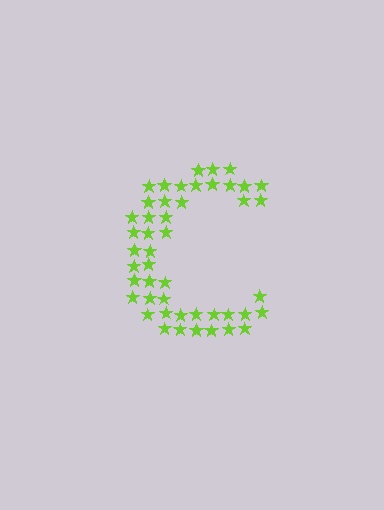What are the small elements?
The small elements are stars.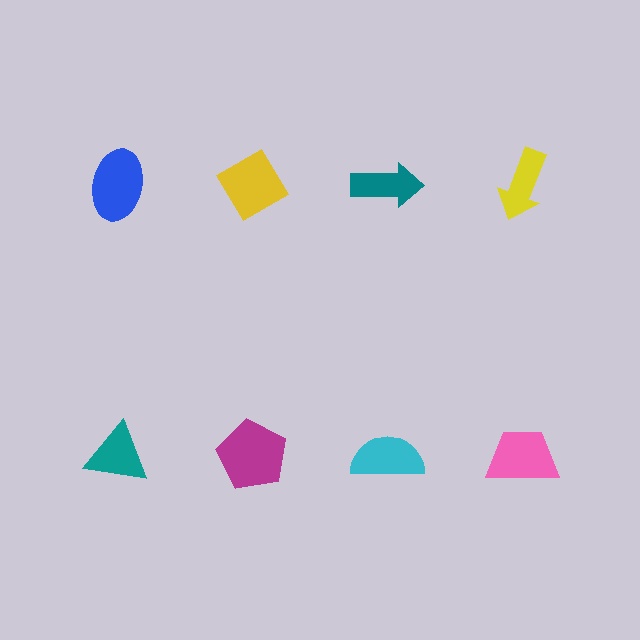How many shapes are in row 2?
4 shapes.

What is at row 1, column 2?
A yellow diamond.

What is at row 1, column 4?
A yellow arrow.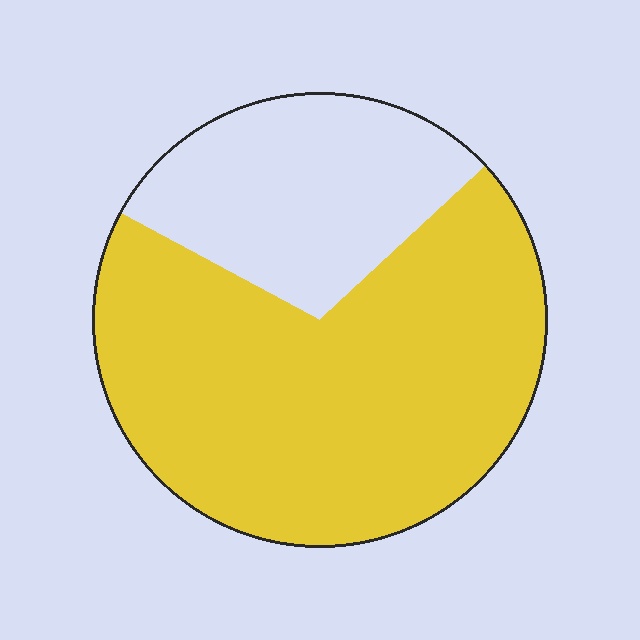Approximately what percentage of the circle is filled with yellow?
Approximately 70%.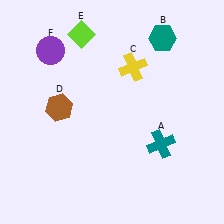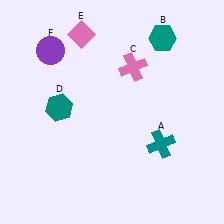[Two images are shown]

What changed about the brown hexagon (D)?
In Image 1, D is brown. In Image 2, it changed to teal.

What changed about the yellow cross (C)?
In Image 1, C is yellow. In Image 2, it changed to pink.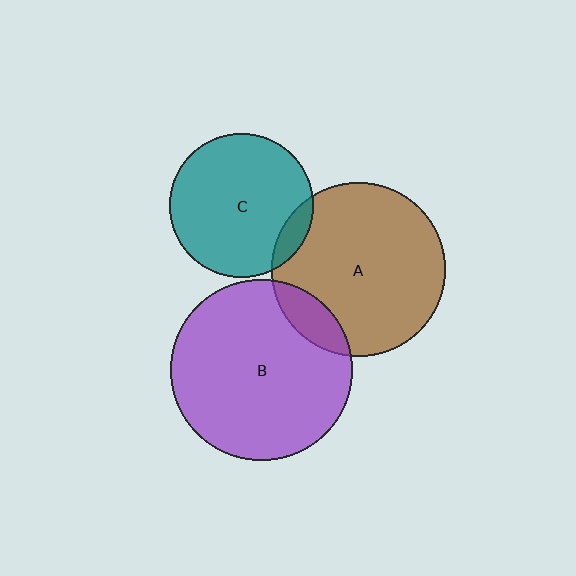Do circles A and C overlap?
Yes.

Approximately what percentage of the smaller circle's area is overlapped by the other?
Approximately 10%.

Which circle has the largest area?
Circle B (purple).